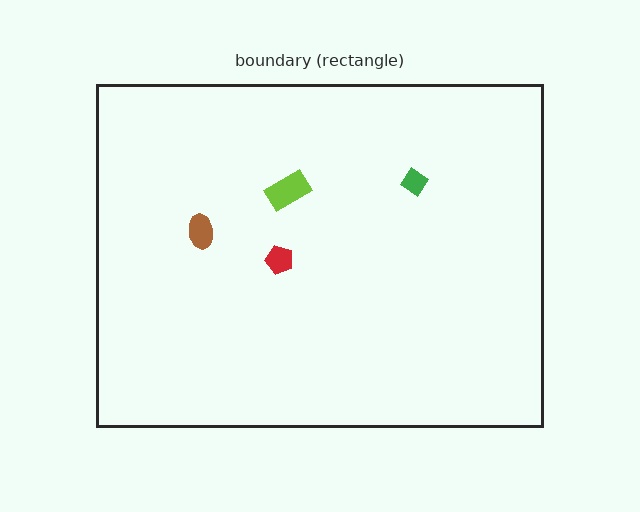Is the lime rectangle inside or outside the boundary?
Inside.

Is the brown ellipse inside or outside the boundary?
Inside.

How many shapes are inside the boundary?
4 inside, 0 outside.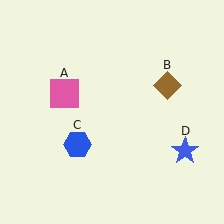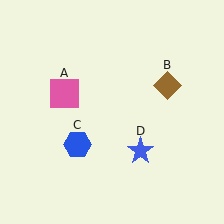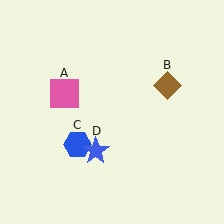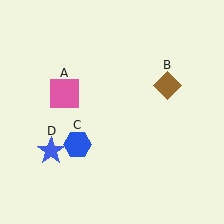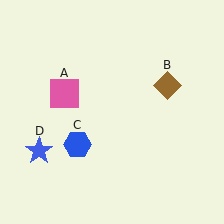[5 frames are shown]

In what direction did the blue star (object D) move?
The blue star (object D) moved left.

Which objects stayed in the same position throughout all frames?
Pink square (object A) and brown diamond (object B) and blue hexagon (object C) remained stationary.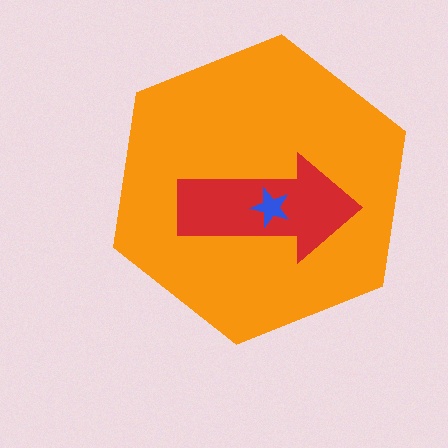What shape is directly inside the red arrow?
The blue star.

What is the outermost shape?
The orange hexagon.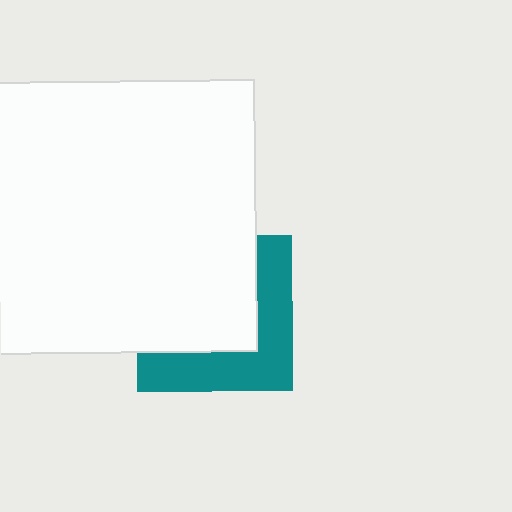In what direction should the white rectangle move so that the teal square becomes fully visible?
The white rectangle should move toward the upper-left. That is the shortest direction to clear the overlap and leave the teal square fully visible.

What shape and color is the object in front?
The object in front is a white rectangle.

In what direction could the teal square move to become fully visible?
The teal square could move toward the lower-right. That would shift it out from behind the white rectangle entirely.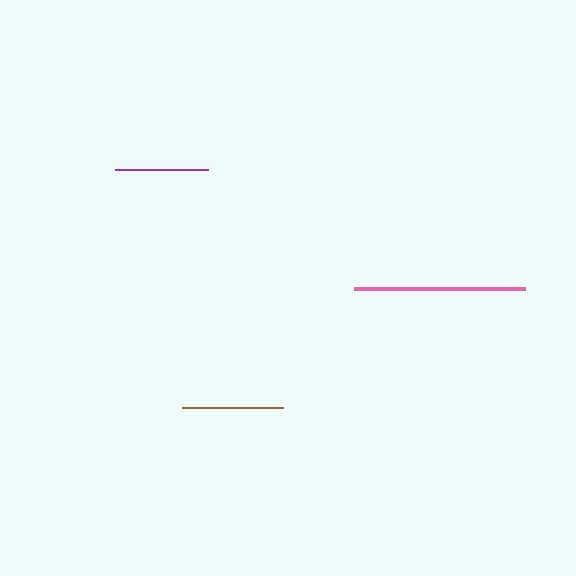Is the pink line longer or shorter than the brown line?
The pink line is longer than the brown line.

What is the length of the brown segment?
The brown segment is approximately 101 pixels long.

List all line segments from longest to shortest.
From longest to shortest: pink, brown, purple.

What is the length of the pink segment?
The pink segment is approximately 171 pixels long.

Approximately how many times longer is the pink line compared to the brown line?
The pink line is approximately 1.7 times the length of the brown line.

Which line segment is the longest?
The pink line is the longest at approximately 171 pixels.